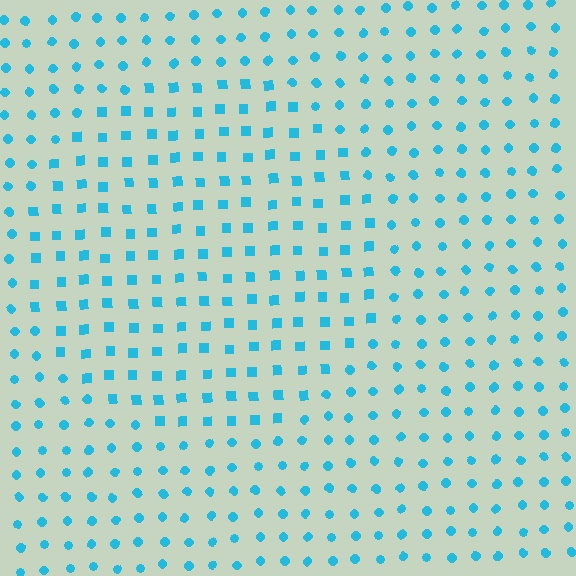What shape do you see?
I see a circle.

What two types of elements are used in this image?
The image uses squares inside the circle region and circles outside it.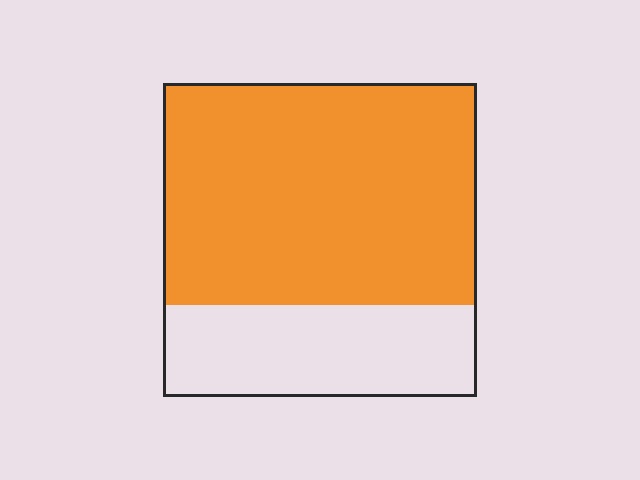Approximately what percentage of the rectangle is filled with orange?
Approximately 70%.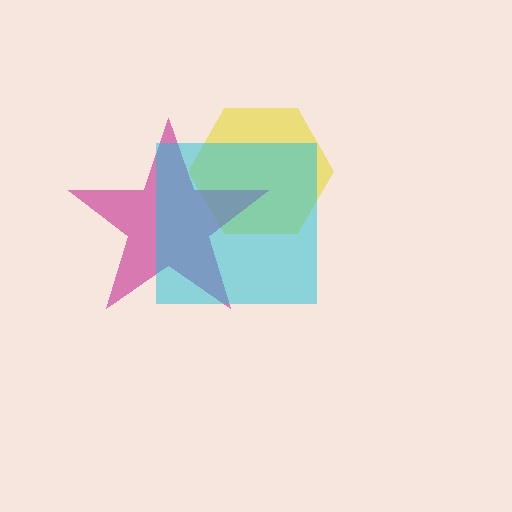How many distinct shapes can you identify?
There are 3 distinct shapes: a yellow hexagon, a magenta star, a cyan square.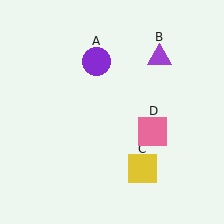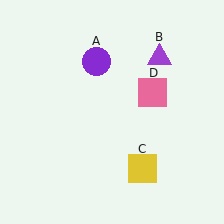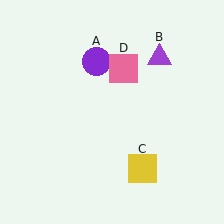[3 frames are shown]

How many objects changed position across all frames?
1 object changed position: pink square (object D).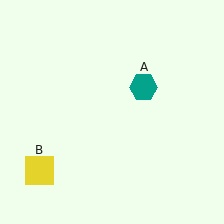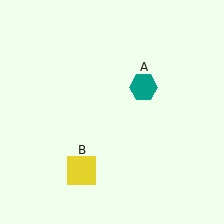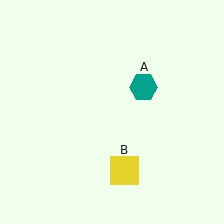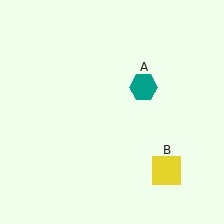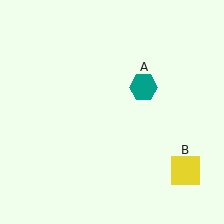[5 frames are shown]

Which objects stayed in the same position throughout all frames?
Teal hexagon (object A) remained stationary.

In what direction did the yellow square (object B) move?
The yellow square (object B) moved right.